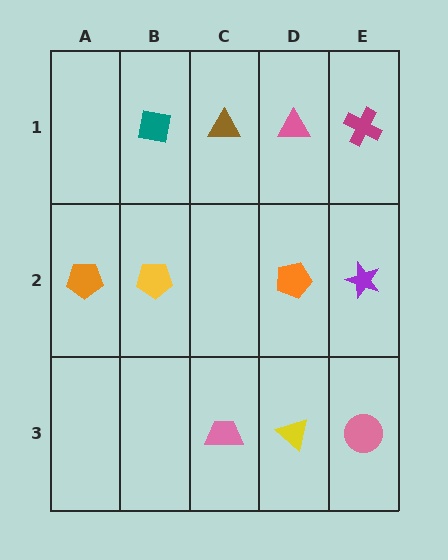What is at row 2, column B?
A yellow pentagon.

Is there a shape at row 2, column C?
No, that cell is empty.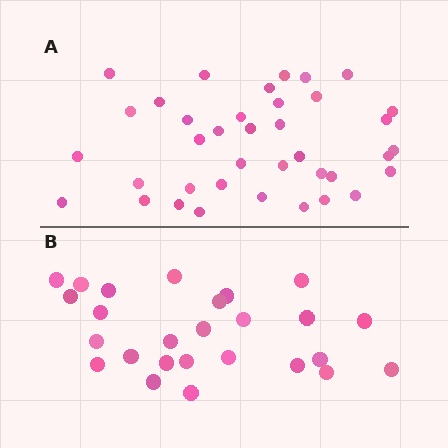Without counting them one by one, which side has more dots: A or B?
Region A (the top region) has more dots.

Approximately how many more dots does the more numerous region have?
Region A has roughly 12 or so more dots than region B.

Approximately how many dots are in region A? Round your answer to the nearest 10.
About 40 dots. (The exact count is 38, which rounds to 40.)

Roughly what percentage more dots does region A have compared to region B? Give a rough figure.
About 45% more.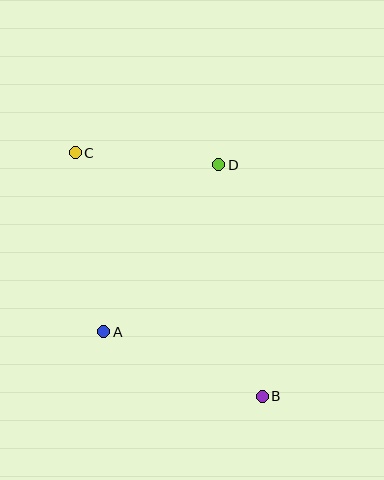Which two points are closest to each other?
Points C and D are closest to each other.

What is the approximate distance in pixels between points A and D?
The distance between A and D is approximately 203 pixels.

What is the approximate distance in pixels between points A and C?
The distance between A and C is approximately 182 pixels.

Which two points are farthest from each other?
Points B and C are farthest from each other.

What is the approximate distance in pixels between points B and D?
The distance between B and D is approximately 236 pixels.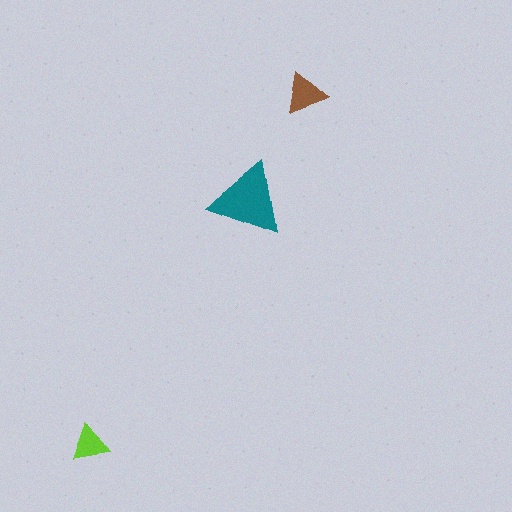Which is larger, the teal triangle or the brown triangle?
The teal one.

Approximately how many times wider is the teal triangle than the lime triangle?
About 2 times wider.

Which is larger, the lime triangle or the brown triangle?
The brown one.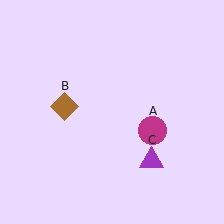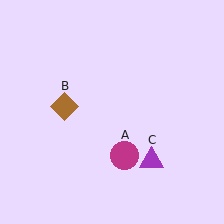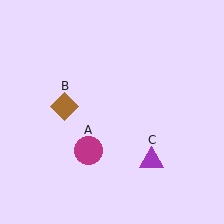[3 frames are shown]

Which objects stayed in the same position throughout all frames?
Brown diamond (object B) and purple triangle (object C) remained stationary.